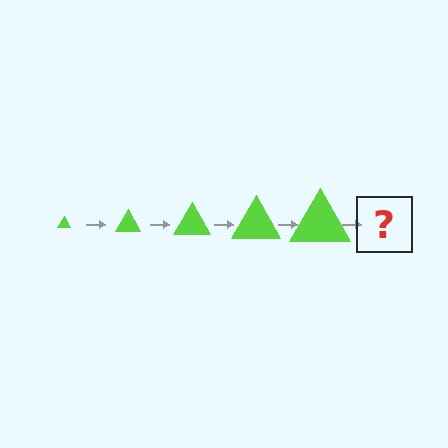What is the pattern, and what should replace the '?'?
The pattern is that the triangle gets progressively larger each step. The '?' should be a lime triangle, larger than the previous one.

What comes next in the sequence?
The next element should be a lime triangle, larger than the previous one.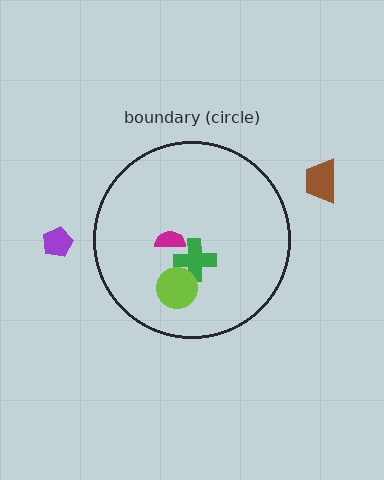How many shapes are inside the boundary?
3 inside, 2 outside.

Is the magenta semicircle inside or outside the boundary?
Inside.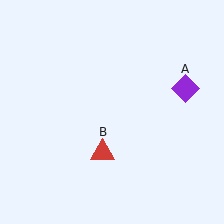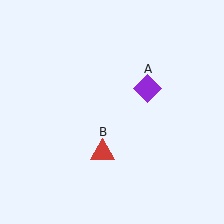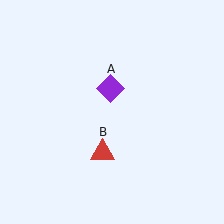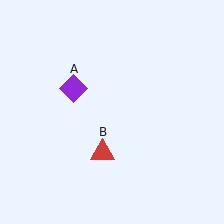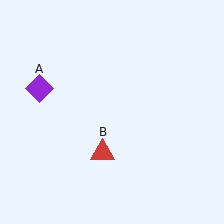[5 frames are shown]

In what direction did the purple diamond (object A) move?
The purple diamond (object A) moved left.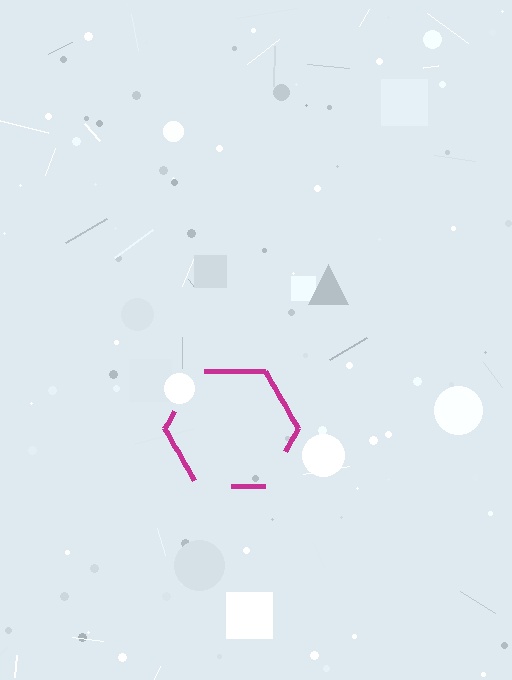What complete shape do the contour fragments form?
The contour fragments form a hexagon.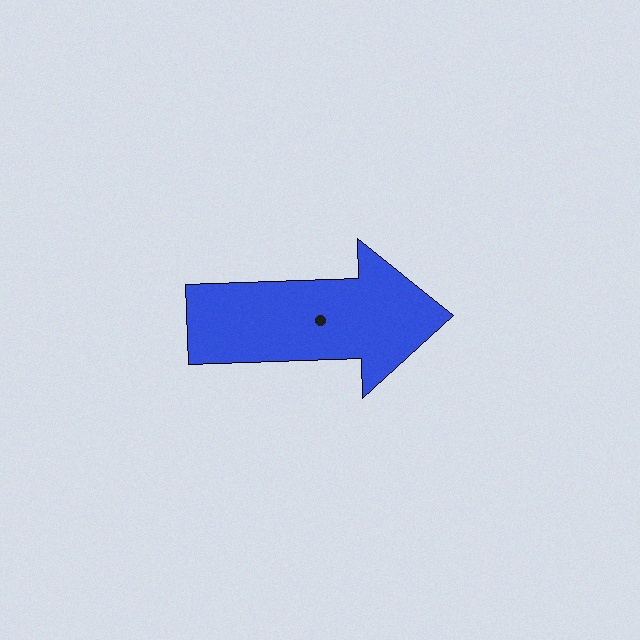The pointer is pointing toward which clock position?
Roughly 3 o'clock.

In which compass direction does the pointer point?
East.